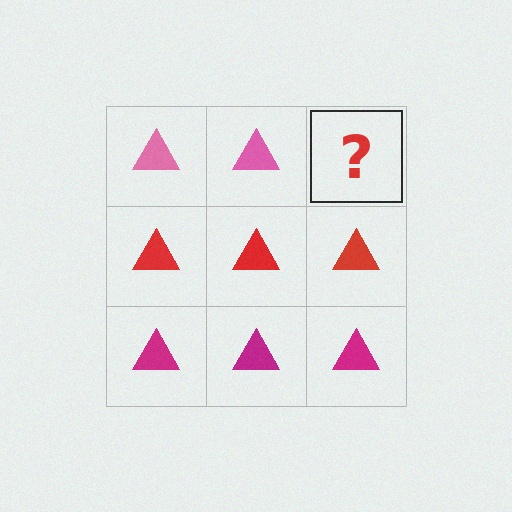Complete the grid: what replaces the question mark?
The question mark should be replaced with a pink triangle.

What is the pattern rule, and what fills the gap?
The rule is that each row has a consistent color. The gap should be filled with a pink triangle.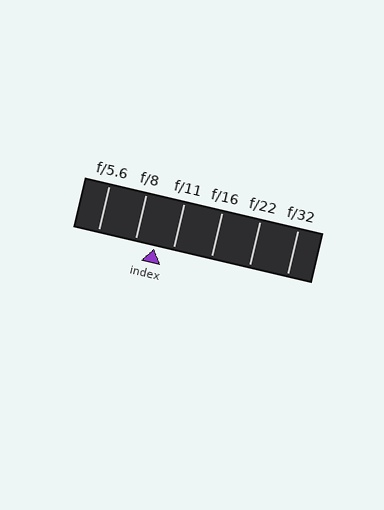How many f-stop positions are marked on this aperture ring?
There are 6 f-stop positions marked.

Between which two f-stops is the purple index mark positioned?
The index mark is between f/8 and f/11.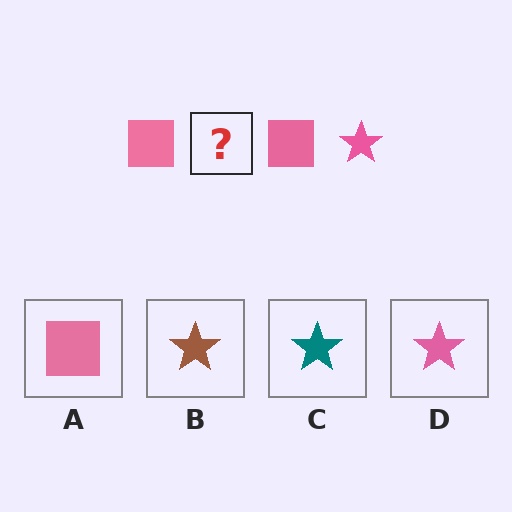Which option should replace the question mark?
Option D.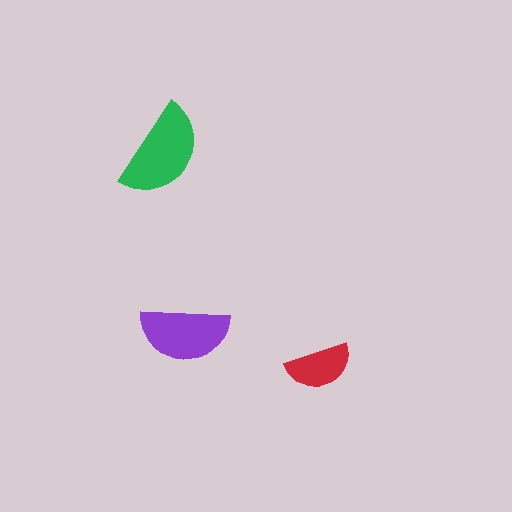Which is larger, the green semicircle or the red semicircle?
The green one.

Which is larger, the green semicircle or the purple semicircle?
The green one.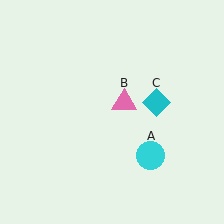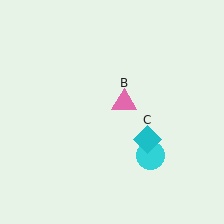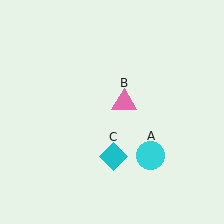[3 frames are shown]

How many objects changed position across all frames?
1 object changed position: cyan diamond (object C).